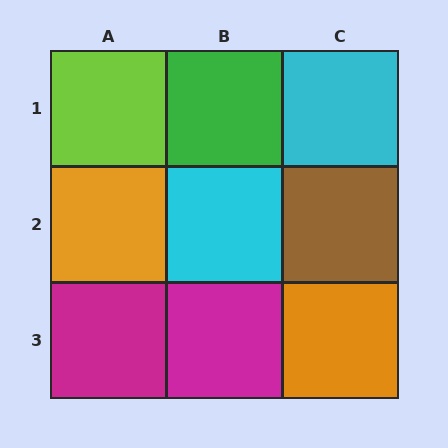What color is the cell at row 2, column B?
Cyan.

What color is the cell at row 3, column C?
Orange.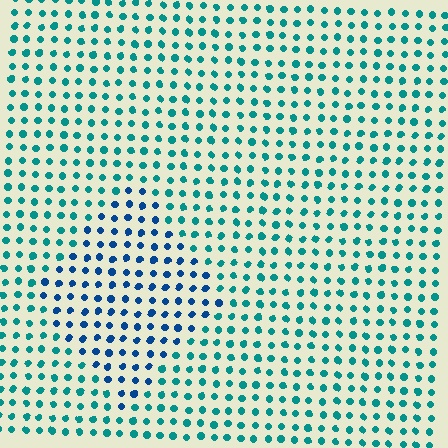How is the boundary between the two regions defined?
The boundary is defined purely by a slight shift in hue (about 36 degrees). Spacing, size, and orientation are identical on both sides.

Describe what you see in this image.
The image is filled with small teal elements in a uniform arrangement. A diamond-shaped region is visible where the elements are tinted to a slightly different hue, forming a subtle color boundary.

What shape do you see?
I see a diamond.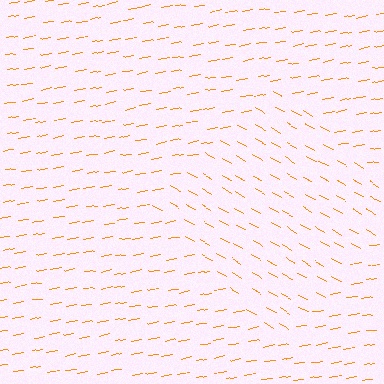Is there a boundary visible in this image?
Yes, there is a texture boundary formed by a change in line orientation.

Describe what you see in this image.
The image is filled with small orange line segments. A diamond region in the image has lines oriented differently from the surrounding lines, creating a visible texture boundary.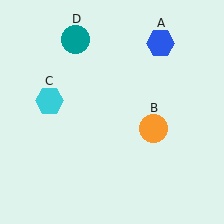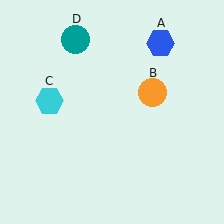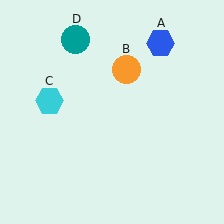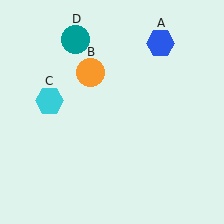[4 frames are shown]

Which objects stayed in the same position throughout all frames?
Blue hexagon (object A) and cyan hexagon (object C) and teal circle (object D) remained stationary.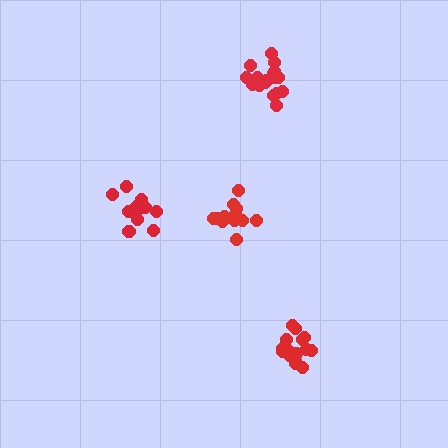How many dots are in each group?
Group 1: 12 dots, Group 2: 17 dots, Group 3: 11 dots, Group 4: 17 dots (57 total).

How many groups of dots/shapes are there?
There are 4 groups.